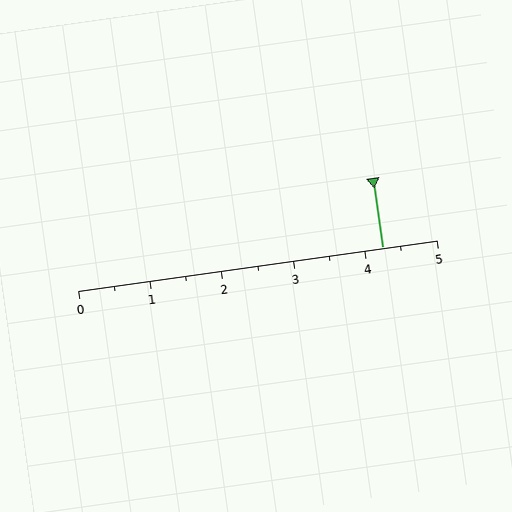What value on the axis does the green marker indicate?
The marker indicates approximately 4.2.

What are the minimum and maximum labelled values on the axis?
The axis runs from 0 to 5.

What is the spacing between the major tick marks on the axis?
The major ticks are spaced 1 apart.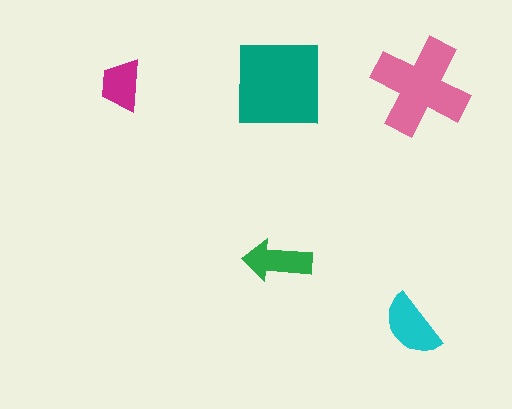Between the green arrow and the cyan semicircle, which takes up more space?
The cyan semicircle.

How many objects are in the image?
There are 5 objects in the image.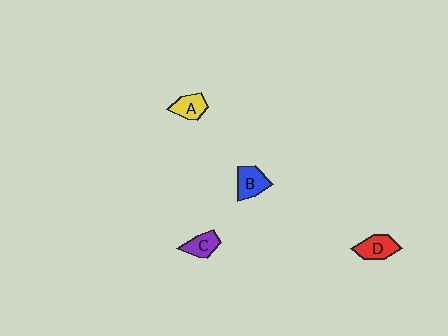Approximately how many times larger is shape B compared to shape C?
Approximately 1.2 times.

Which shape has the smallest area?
Shape C (purple).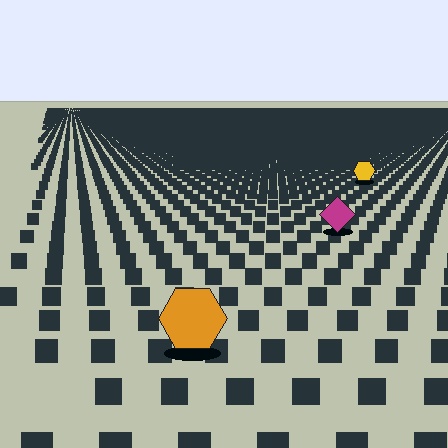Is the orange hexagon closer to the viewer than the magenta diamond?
Yes. The orange hexagon is closer — you can tell from the texture gradient: the ground texture is coarser near it.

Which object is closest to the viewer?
The orange hexagon is closest. The texture marks near it are larger and more spread out.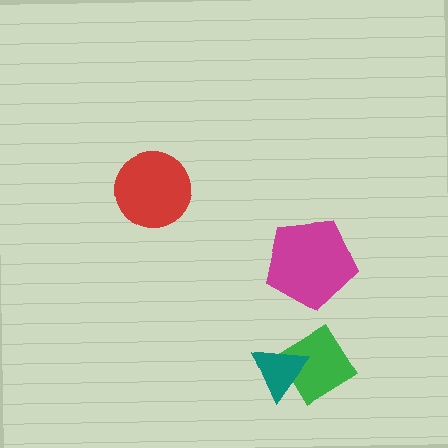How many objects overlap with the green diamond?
1 object overlaps with the green diamond.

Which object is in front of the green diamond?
The teal triangle is in front of the green diamond.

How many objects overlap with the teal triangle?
1 object overlaps with the teal triangle.